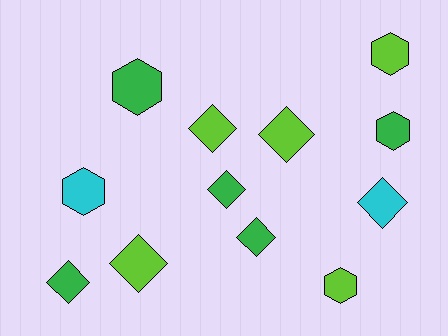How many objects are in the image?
There are 12 objects.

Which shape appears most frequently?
Diamond, with 7 objects.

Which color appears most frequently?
Lime, with 5 objects.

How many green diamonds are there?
There are 3 green diamonds.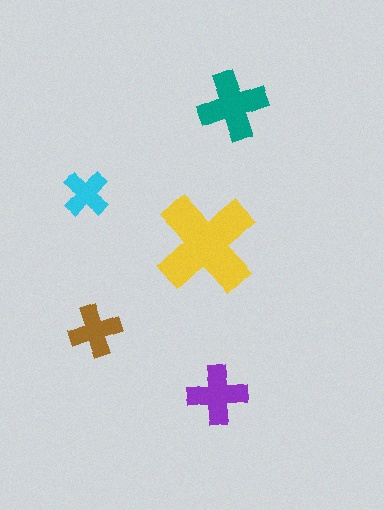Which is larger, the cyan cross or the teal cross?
The teal one.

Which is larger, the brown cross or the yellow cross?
The yellow one.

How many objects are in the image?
There are 5 objects in the image.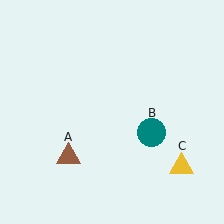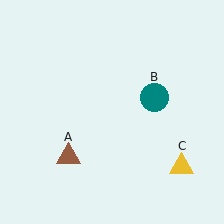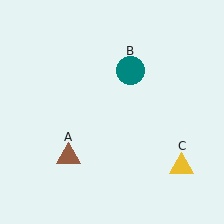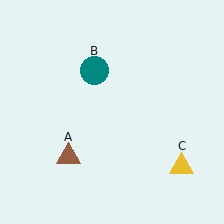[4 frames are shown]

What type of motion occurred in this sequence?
The teal circle (object B) rotated counterclockwise around the center of the scene.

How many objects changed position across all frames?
1 object changed position: teal circle (object B).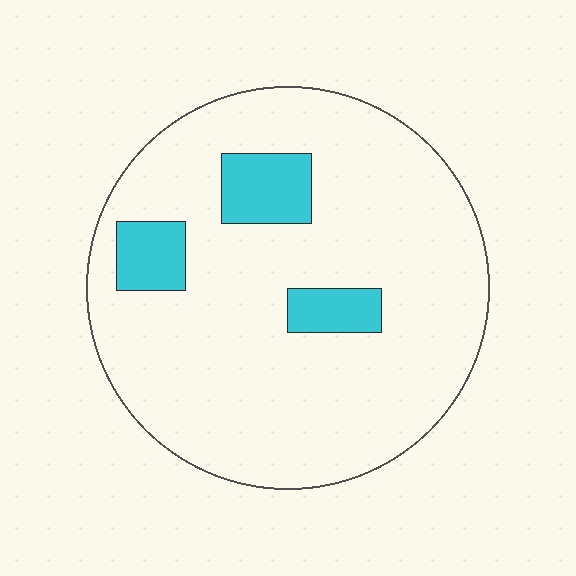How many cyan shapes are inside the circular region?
3.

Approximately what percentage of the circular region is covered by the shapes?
Approximately 10%.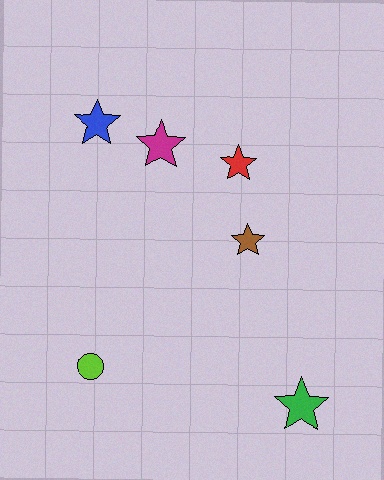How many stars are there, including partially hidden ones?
There are 5 stars.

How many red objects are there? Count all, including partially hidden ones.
There is 1 red object.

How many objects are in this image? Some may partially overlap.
There are 6 objects.